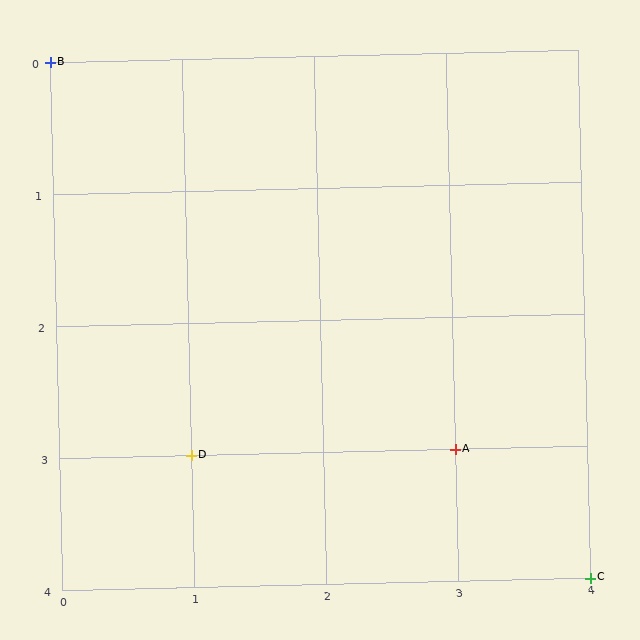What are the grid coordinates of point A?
Point A is at grid coordinates (3, 3).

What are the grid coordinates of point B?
Point B is at grid coordinates (0, 0).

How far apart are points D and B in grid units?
Points D and B are 1 column and 3 rows apart (about 3.2 grid units diagonally).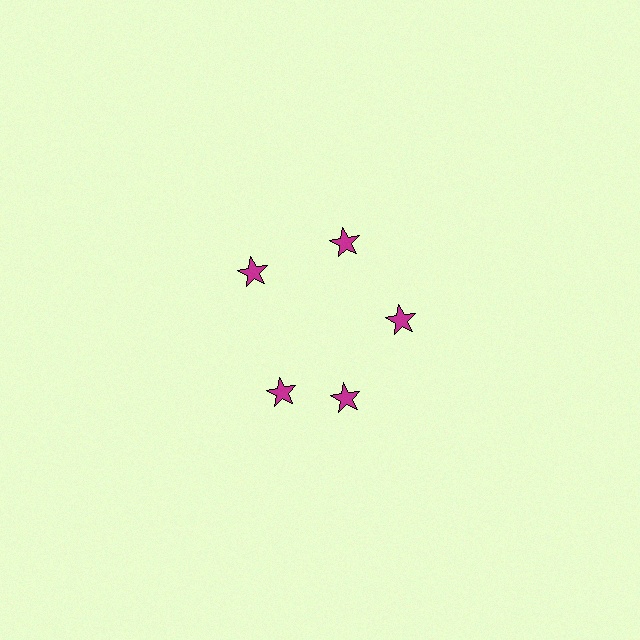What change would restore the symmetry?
The symmetry would be restored by rotating it back into even spacing with its neighbors so that all 5 stars sit at equal angles and equal distance from the center.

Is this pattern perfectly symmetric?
No. The 5 magenta stars are arranged in a ring, but one element near the 8 o'clock position is rotated out of alignment along the ring, breaking the 5-fold rotational symmetry.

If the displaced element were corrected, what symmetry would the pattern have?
It would have 5-fold rotational symmetry — the pattern would map onto itself every 72 degrees.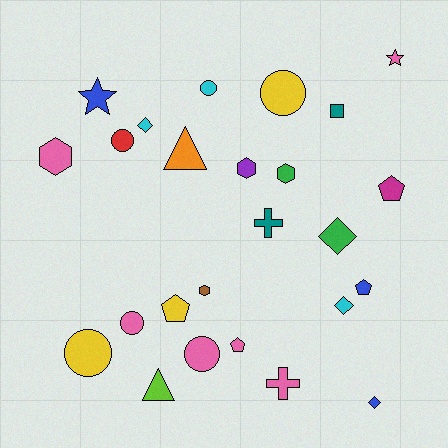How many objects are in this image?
There are 25 objects.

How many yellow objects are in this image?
There are 3 yellow objects.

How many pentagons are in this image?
There are 4 pentagons.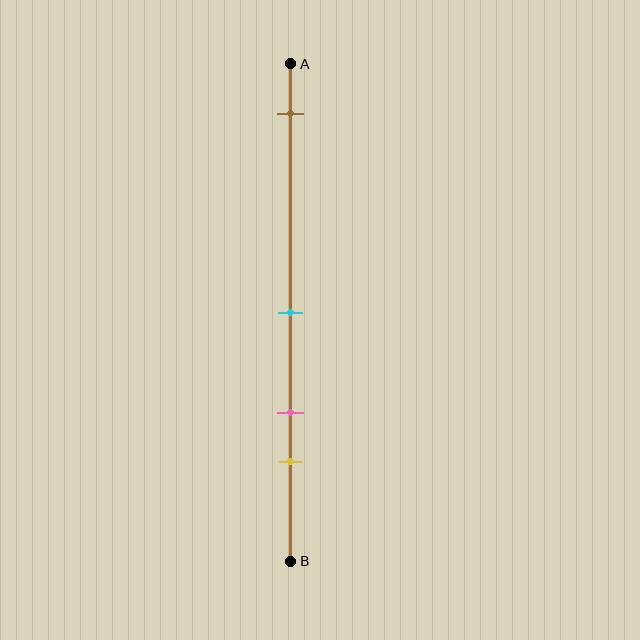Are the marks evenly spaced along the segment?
No, the marks are not evenly spaced.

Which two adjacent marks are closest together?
The pink and yellow marks are the closest adjacent pair.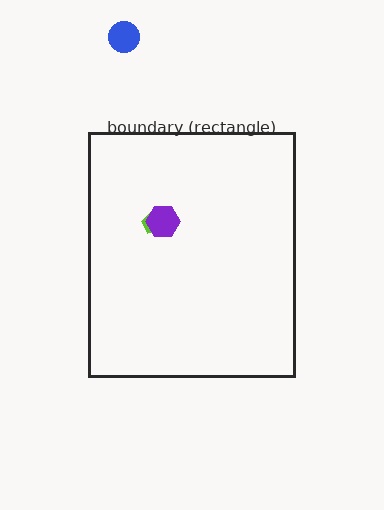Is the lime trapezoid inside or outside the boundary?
Inside.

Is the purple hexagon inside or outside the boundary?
Inside.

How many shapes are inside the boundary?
2 inside, 1 outside.